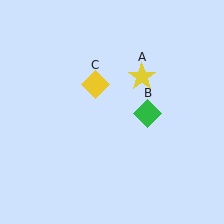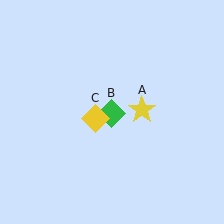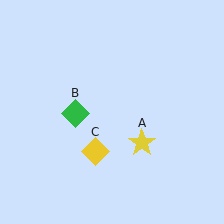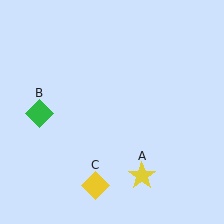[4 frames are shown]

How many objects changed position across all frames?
3 objects changed position: yellow star (object A), green diamond (object B), yellow diamond (object C).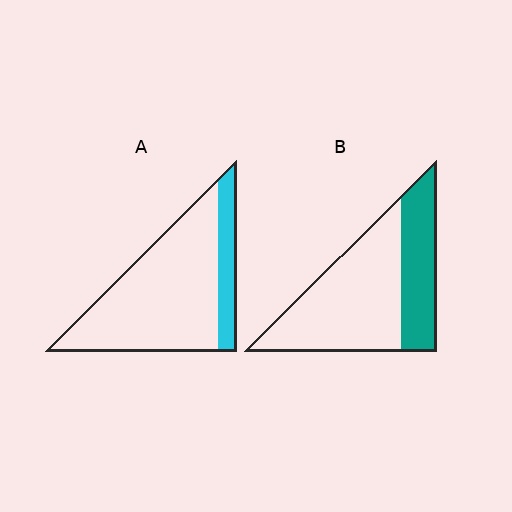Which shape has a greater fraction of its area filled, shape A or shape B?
Shape B.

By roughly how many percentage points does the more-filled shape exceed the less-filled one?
By roughly 15 percentage points (B over A).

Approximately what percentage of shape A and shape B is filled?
A is approximately 20% and B is approximately 35%.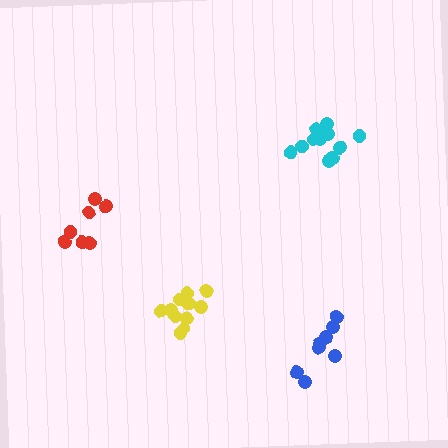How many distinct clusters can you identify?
There are 4 distinct clusters.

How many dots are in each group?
Group 1: 11 dots, Group 2: 11 dots, Group 3: 8 dots, Group 4: 7 dots (37 total).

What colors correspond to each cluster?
The clusters are colored: yellow, cyan, blue, red.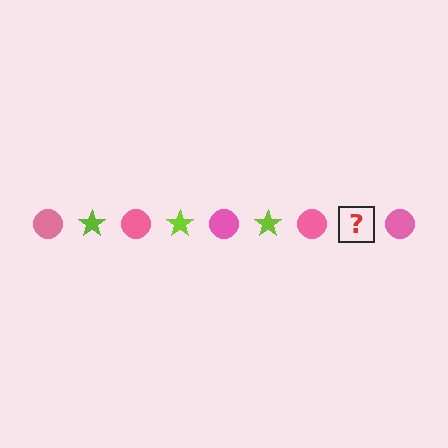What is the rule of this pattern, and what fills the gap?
The rule is that the pattern alternates between pink circle and lime star. The gap should be filled with a lime star.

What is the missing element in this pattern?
The missing element is a lime star.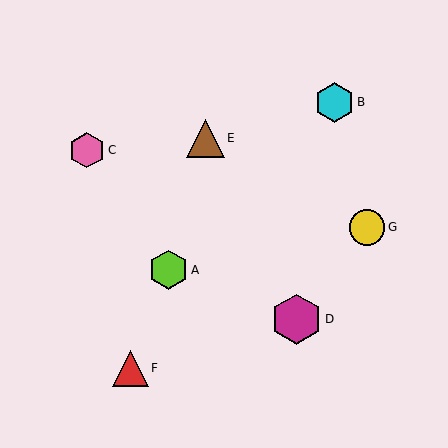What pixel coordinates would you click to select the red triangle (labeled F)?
Click at (131, 368) to select the red triangle F.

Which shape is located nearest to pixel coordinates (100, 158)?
The pink hexagon (labeled C) at (87, 150) is nearest to that location.